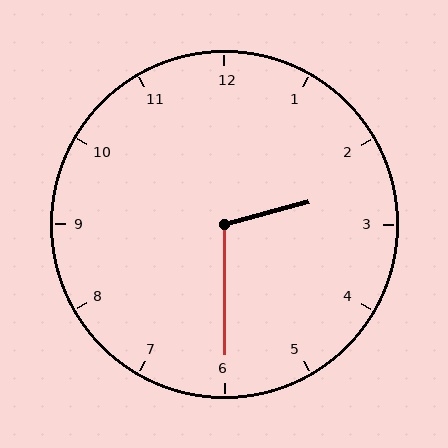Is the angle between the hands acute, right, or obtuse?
It is obtuse.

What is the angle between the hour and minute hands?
Approximately 105 degrees.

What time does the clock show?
2:30.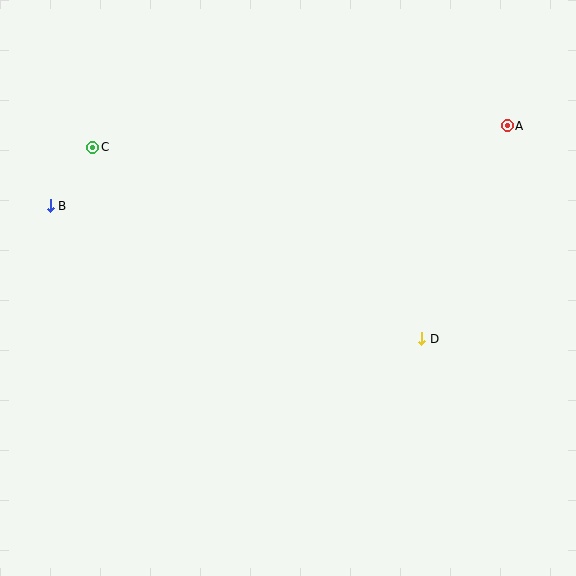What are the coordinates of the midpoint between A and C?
The midpoint between A and C is at (300, 137).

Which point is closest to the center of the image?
Point D at (422, 339) is closest to the center.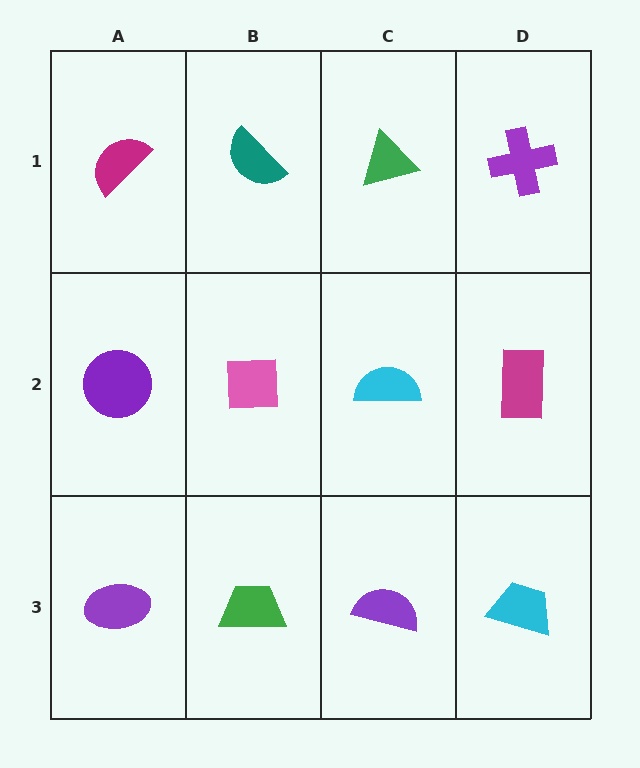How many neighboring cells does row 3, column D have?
2.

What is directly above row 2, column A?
A magenta semicircle.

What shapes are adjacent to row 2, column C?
A green triangle (row 1, column C), a purple semicircle (row 3, column C), a pink square (row 2, column B), a magenta rectangle (row 2, column D).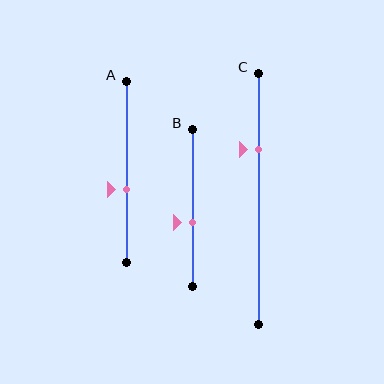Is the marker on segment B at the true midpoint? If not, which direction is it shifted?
No, the marker on segment B is shifted downward by about 9% of the segment length.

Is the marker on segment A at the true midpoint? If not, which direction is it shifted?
No, the marker on segment A is shifted downward by about 10% of the segment length.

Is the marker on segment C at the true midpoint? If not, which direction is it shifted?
No, the marker on segment C is shifted upward by about 20% of the segment length.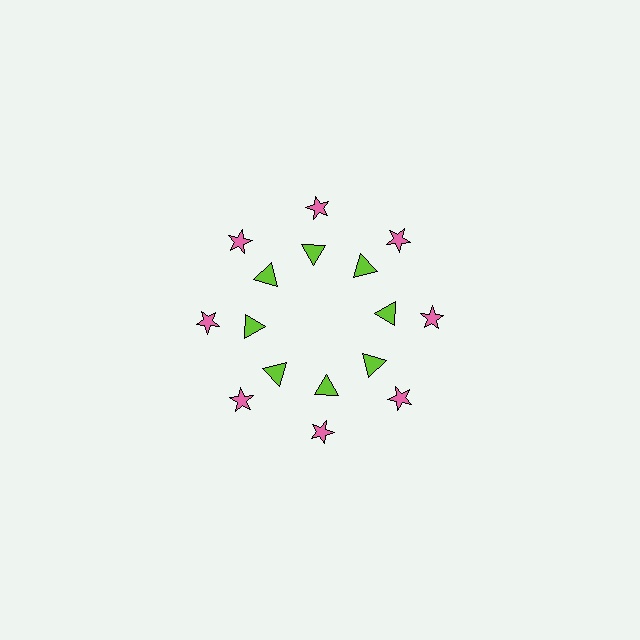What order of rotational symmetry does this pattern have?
This pattern has 8-fold rotational symmetry.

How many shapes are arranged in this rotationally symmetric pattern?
There are 16 shapes, arranged in 8 groups of 2.